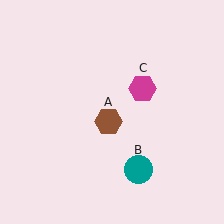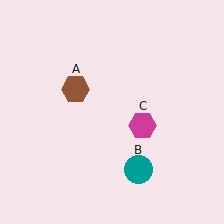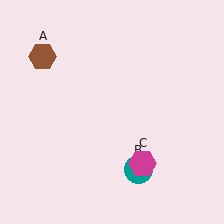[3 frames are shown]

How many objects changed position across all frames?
2 objects changed position: brown hexagon (object A), magenta hexagon (object C).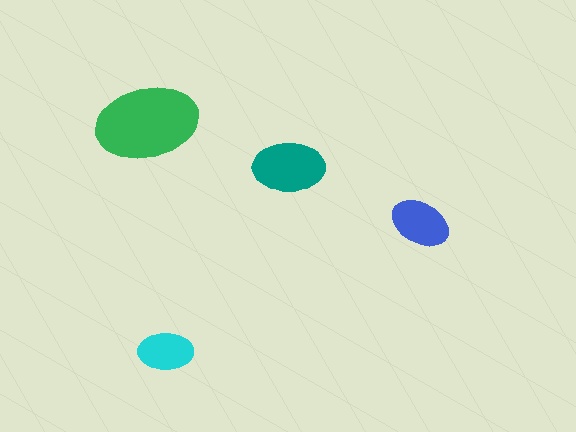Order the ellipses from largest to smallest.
the green one, the teal one, the blue one, the cyan one.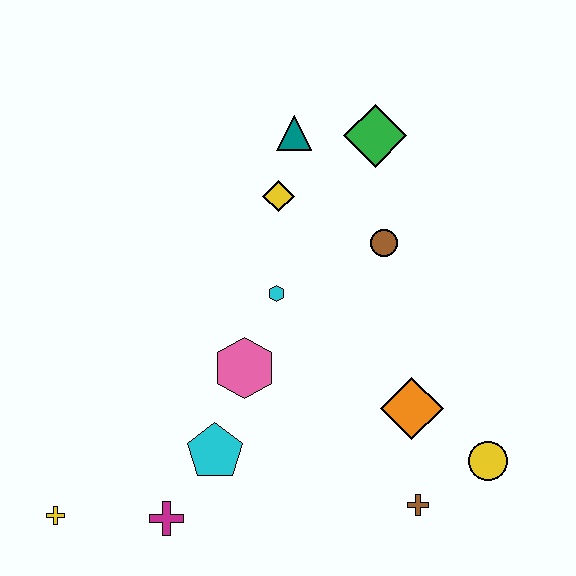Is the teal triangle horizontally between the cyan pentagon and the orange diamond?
Yes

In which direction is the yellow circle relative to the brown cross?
The yellow circle is to the right of the brown cross.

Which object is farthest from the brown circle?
The yellow cross is farthest from the brown circle.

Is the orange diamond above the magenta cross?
Yes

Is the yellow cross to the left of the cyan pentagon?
Yes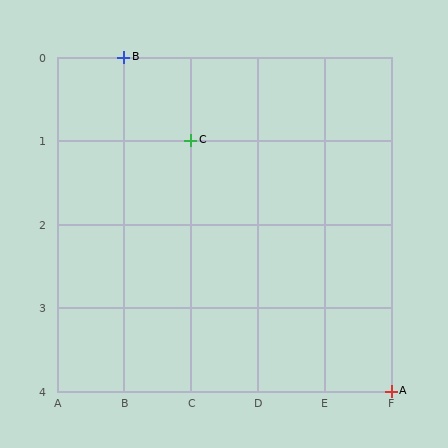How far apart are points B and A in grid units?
Points B and A are 4 columns and 4 rows apart (about 5.7 grid units diagonally).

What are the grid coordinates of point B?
Point B is at grid coordinates (B, 0).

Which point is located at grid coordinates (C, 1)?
Point C is at (C, 1).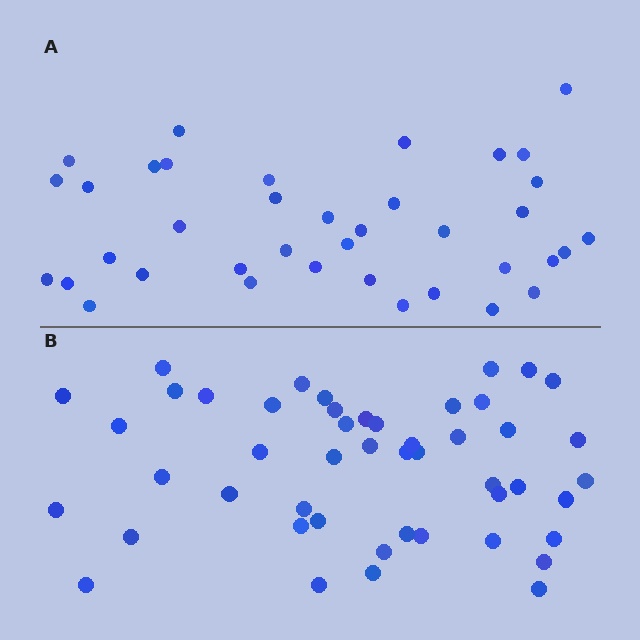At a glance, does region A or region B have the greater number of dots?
Region B (the bottom region) has more dots.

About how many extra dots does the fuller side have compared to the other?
Region B has roughly 10 or so more dots than region A.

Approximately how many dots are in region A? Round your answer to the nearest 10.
About 40 dots. (The exact count is 38, which rounds to 40.)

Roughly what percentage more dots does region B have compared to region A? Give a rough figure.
About 25% more.